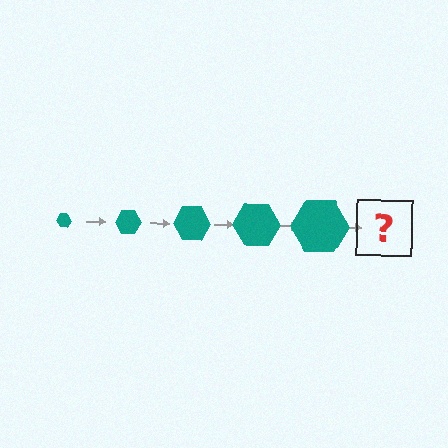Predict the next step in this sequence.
The next step is a teal hexagon, larger than the previous one.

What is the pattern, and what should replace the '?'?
The pattern is that the hexagon gets progressively larger each step. The '?' should be a teal hexagon, larger than the previous one.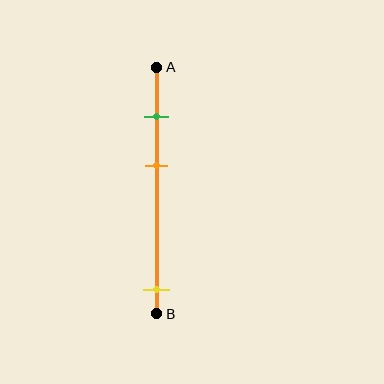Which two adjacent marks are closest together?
The green and orange marks are the closest adjacent pair.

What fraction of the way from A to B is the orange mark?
The orange mark is approximately 40% (0.4) of the way from A to B.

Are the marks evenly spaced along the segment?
No, the marks are not evenly spaced.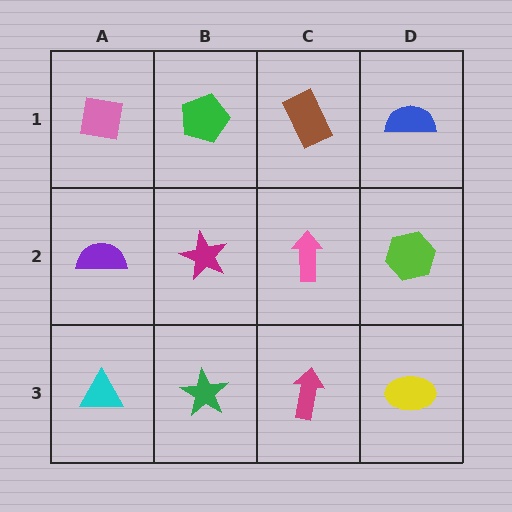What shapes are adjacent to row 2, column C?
A brown rectangle (row 1, column C), a magenta arrow (row 3, column C), a magenta star (row 2, column B), a lime hexagon (row 2, column D).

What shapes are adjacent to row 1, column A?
A purple semicircle (row 2, column A), a green pentagon (row 1, column B).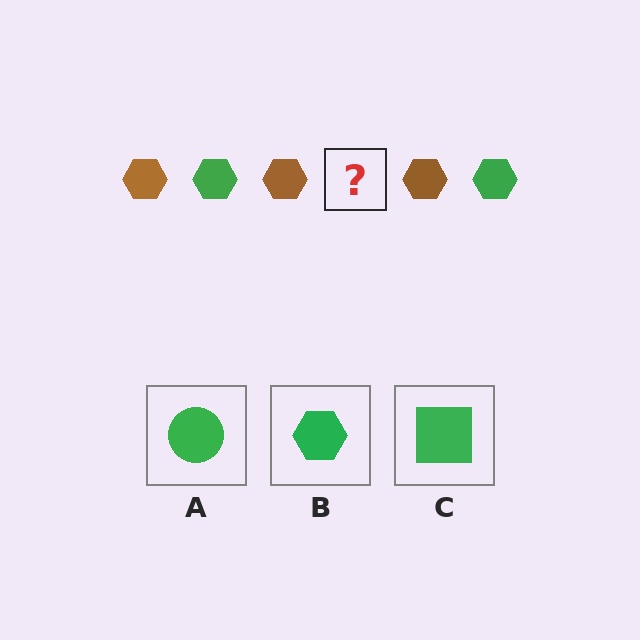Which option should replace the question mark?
Option B.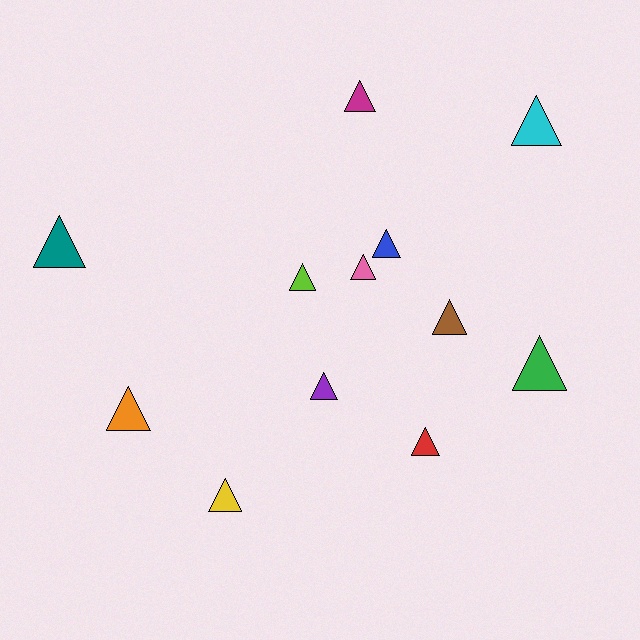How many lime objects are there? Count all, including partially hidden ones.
There is 1 lime object.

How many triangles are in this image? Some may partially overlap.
There are 12 triangles.